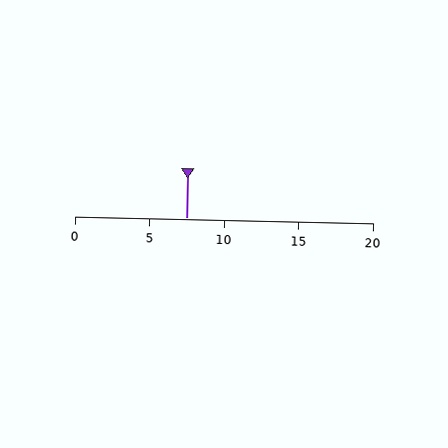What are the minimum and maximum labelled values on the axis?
The axis runs from 0 to 20.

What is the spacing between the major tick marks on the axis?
The major ticks are spaced 5 apart.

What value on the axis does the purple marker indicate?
The marker indicates approximately 7.5.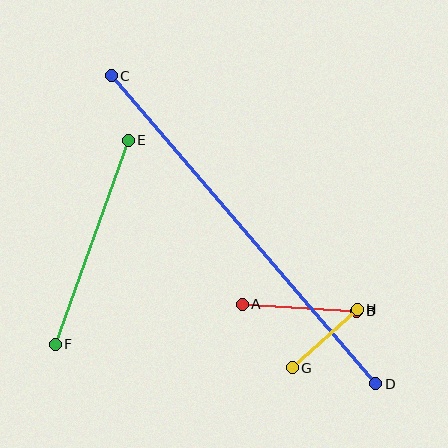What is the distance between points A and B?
The distance is approximately 114 pixels.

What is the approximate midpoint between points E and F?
The midpoint is at approximately (92, 242) pixels.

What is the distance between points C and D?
The distance is approximately 406 pixels.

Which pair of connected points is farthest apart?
Points C and D are farthest apart.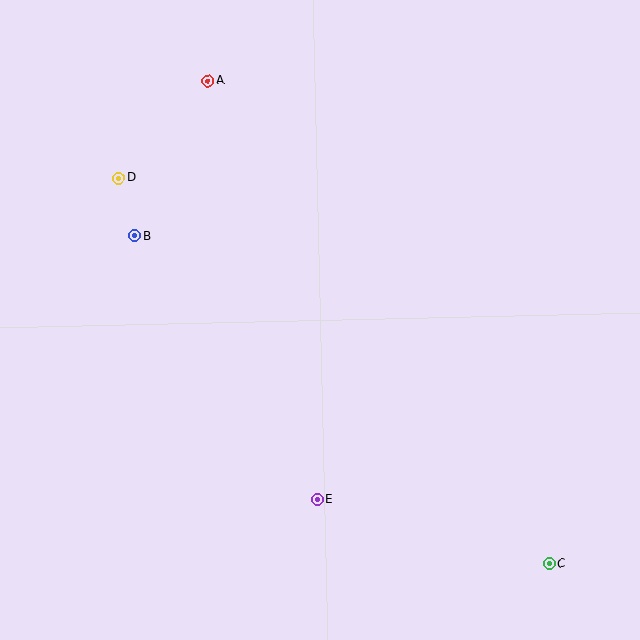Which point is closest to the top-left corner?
Point D is closest to the top-left corner.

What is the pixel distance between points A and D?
The distance between A and D is 132 pixels.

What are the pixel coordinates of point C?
Point C is at (549, 564).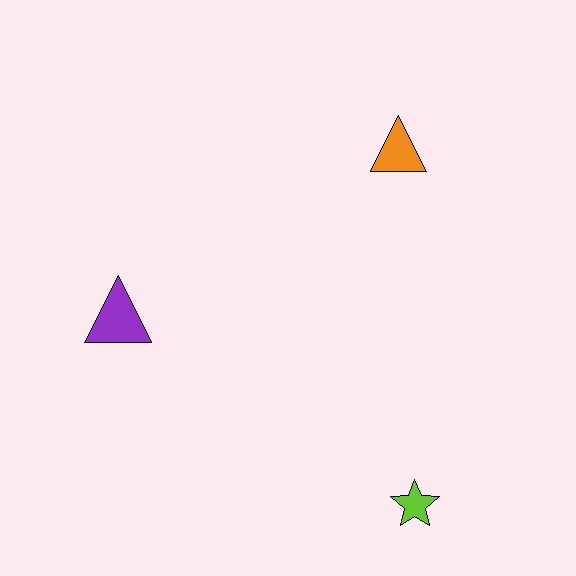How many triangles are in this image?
There are 2 triangles.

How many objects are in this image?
There are 3 objects.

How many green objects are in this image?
There are no green objects.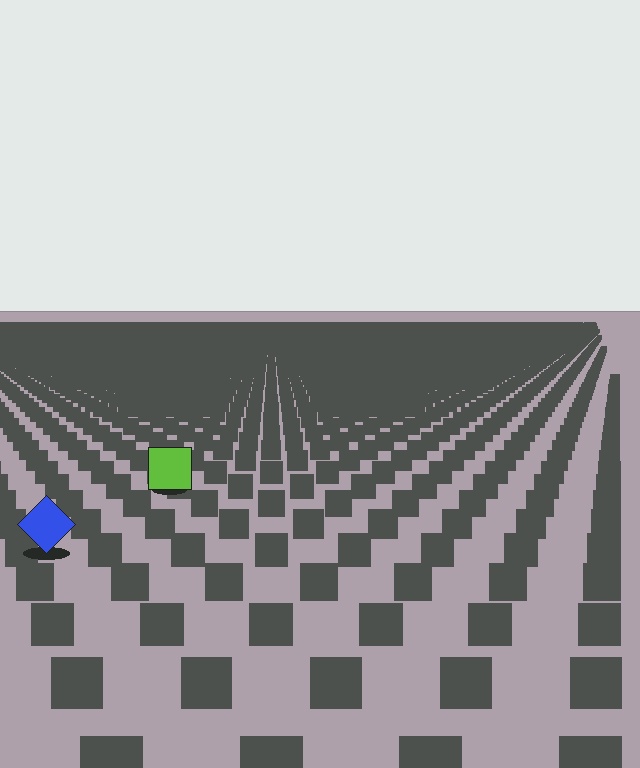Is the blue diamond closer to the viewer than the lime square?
Yes. The blue diamond is closer — you can tell from the texture gradient: the ground texture is coarser near it.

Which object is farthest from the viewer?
The lime square is farthest from the viewer. It appears smaller and the ground texture around it is denser.